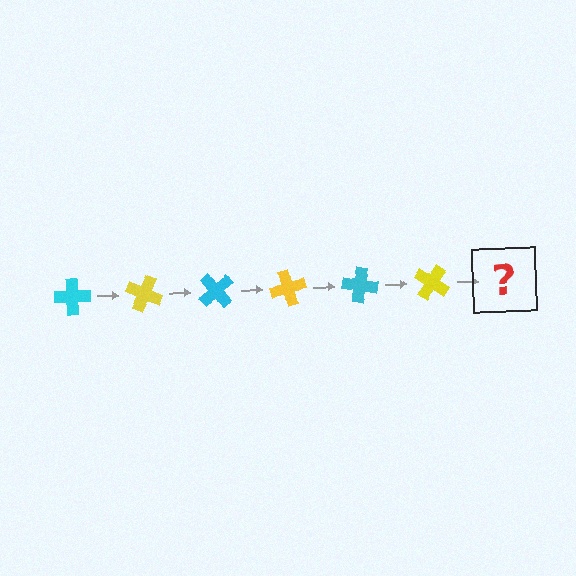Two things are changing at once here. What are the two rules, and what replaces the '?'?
The two rules are that it rotates 25 degrees each step and the color cycles through cyan and yellow. The '?' should be a cyan cross, rotated 150 degrees from the start.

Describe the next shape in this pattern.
It should be a cyan cross, rotated 150 degrees from the start.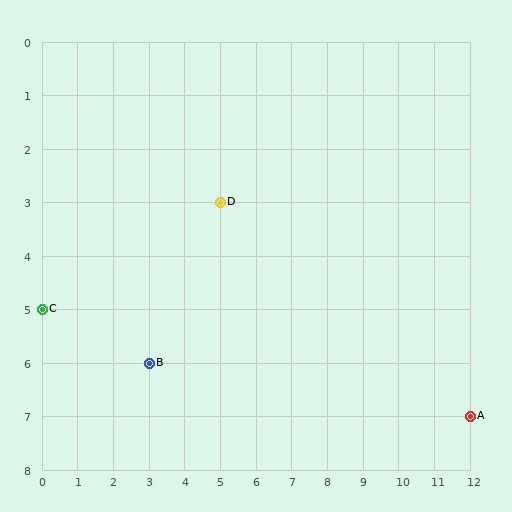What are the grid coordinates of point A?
Point A is at grid coordinates (12, 7).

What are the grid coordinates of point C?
Point C is at grid coordinates (0, 5).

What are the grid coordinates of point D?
Point D is at grid coordinates (5, 3).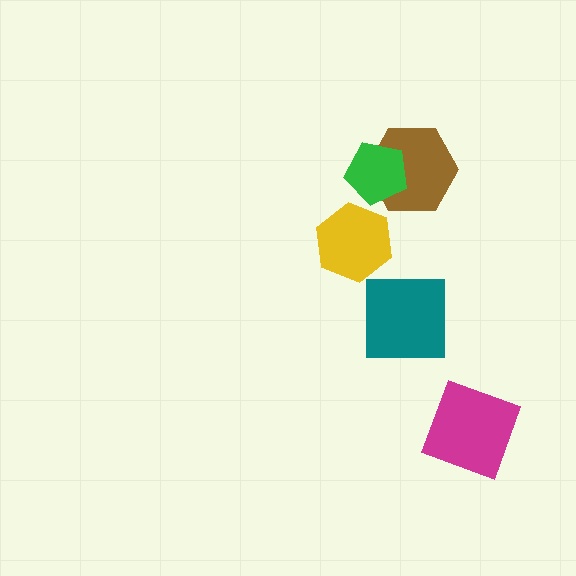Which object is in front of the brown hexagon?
The green pentagon is in front of the brown hexagon.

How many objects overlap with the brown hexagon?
1 object overlaps with the brown hexagon.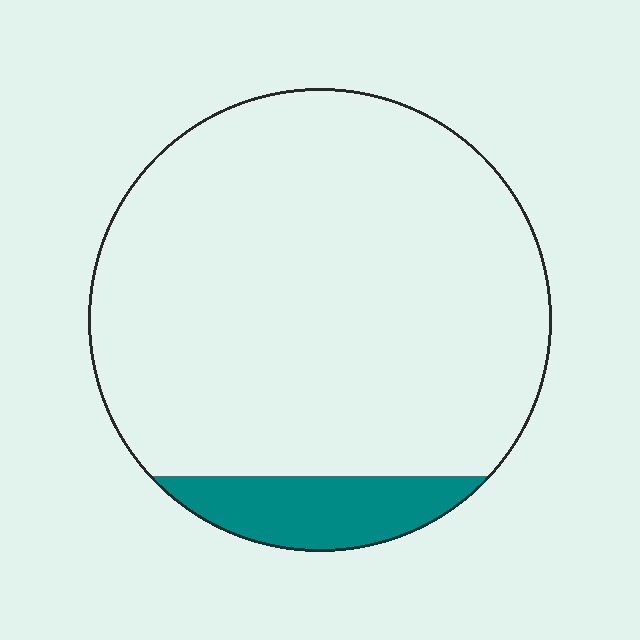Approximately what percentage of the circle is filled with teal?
Approximately 10%.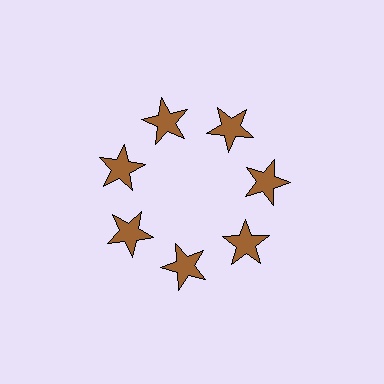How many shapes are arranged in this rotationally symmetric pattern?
There are 7 shapes, arranged in 7 groups of 1.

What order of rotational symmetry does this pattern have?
This pattern has 7-fold rotational symmetry.